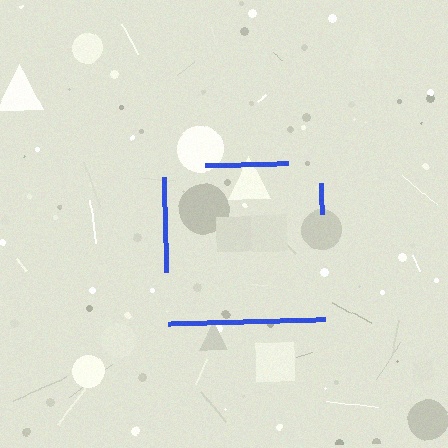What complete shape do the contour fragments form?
The contour fragments form a square.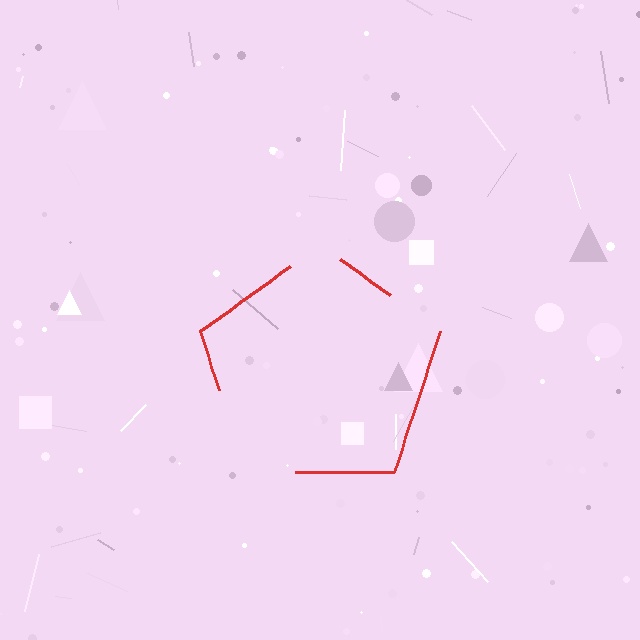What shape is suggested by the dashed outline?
The dashed outline suggests a pentagon.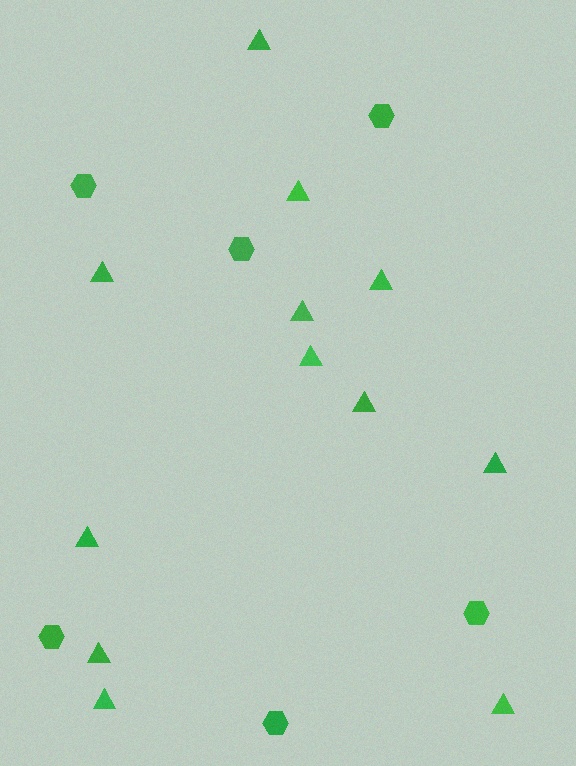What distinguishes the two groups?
There are 2 groups: one group of triangles (12) and one group of hexagons (6).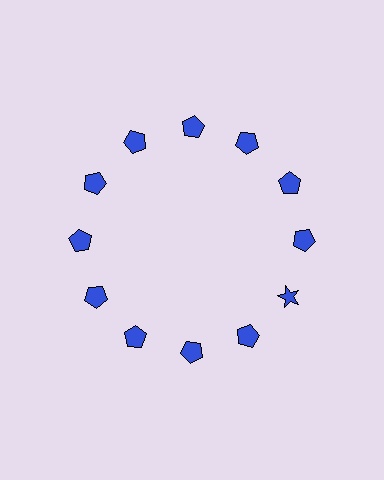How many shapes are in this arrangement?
There are 12 shapes arranged in a ring pattern.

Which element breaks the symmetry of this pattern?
The blue star at roughly the 4 o'clock position breaks the symmetry. All other shapes are blue pentagons.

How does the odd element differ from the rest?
It has a different shape: star instead of pentagon.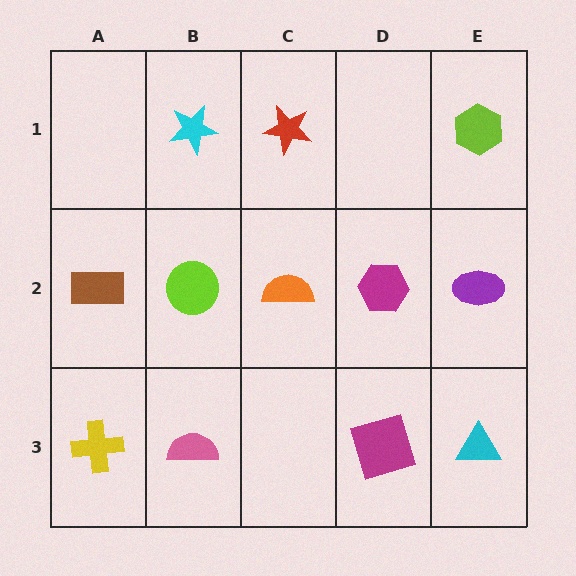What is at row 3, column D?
A magenta square.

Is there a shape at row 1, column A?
No, that cell is empty.